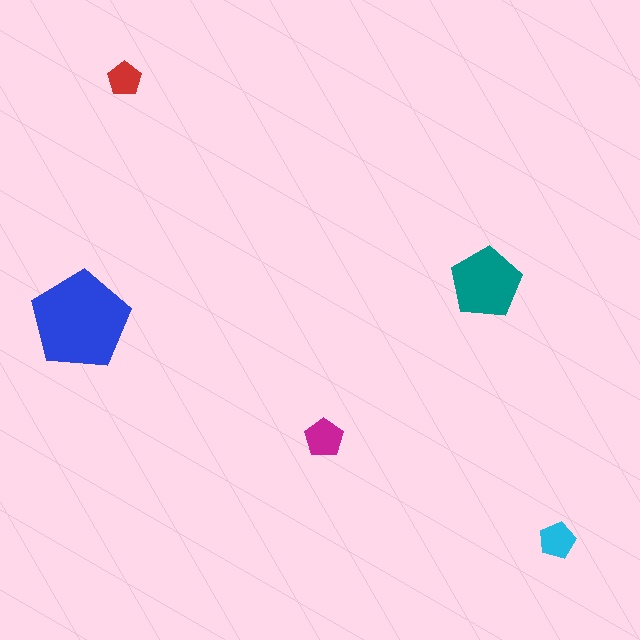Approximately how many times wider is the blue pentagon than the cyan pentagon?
About 2.5 times wider.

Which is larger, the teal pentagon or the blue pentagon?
The blue one.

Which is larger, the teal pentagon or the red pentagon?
The teal one.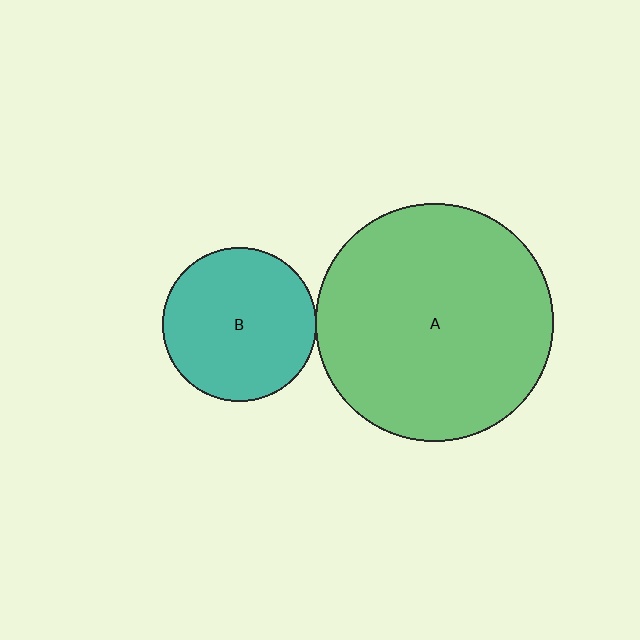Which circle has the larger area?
Circle A (green).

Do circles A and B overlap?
Yes.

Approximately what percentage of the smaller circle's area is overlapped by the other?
Approximately 5%.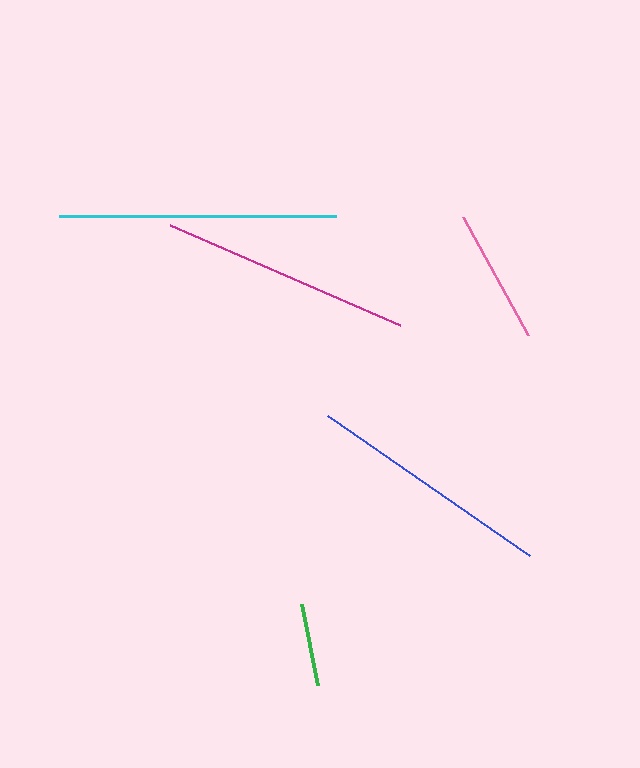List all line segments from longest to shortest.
From longest to shortest: cyan, magenta, blue, pink, green.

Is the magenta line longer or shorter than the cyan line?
The cyan line is longer than the magenta line.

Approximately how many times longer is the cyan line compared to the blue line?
The cyan line is approximately 1.1 times the length of the blue line.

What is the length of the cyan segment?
The cyan segment is approximately 276 pixels long.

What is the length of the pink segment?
The pink segment is approximately 135 pixels long.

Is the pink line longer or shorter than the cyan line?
The cyan line is longer than the pink line.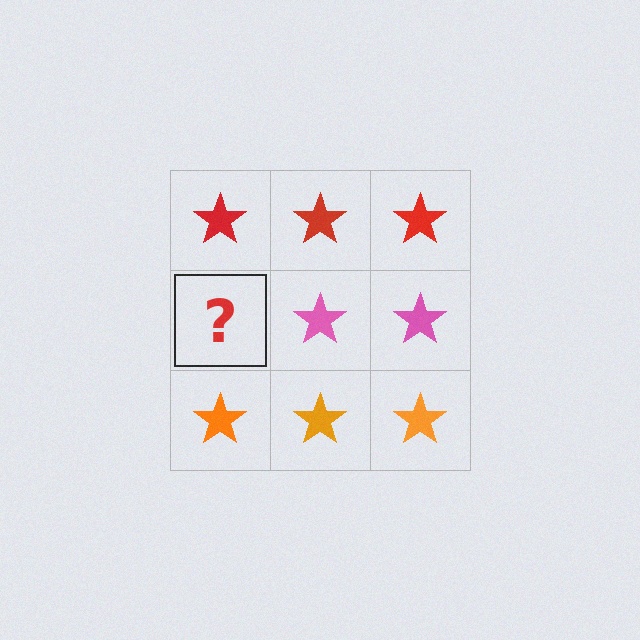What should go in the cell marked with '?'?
The missing cell should contain a pink star.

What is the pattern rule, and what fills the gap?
The rule is that each row has a consistent color. The gap should be filled with a pink star.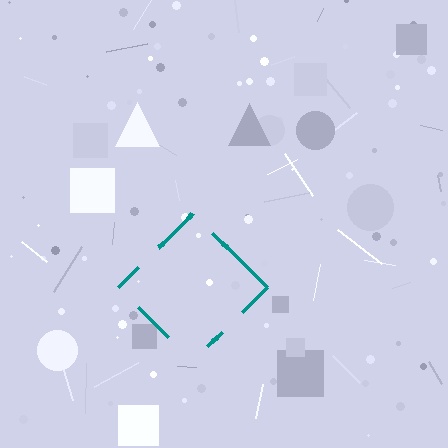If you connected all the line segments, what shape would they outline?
They would outline a diamond.